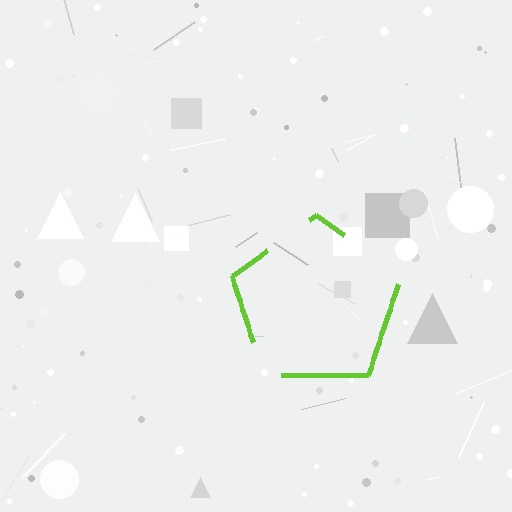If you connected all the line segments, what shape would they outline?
They would outline a pentagon.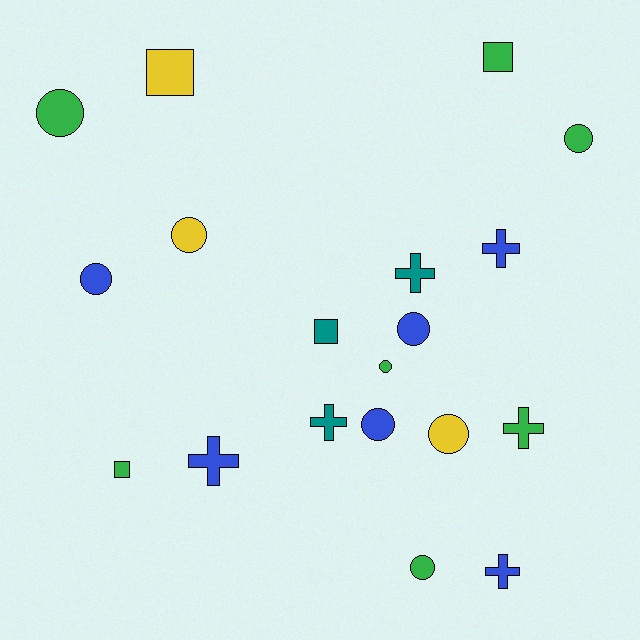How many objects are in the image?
There are 19 objects.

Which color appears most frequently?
Green, with 7 objects.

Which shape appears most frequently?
Circle, with 9 objects.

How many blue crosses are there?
There are 3 blue crosses.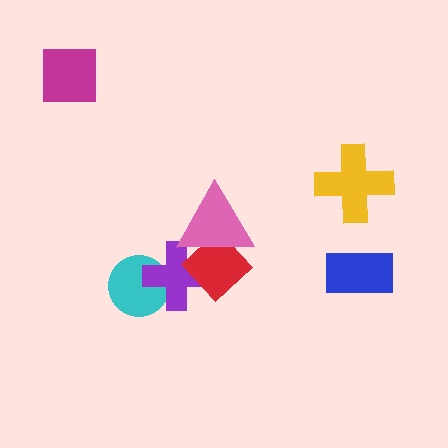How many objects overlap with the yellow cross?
0 objects overlap with the yellow cross.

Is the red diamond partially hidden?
Yes, it is partially covered by another shape.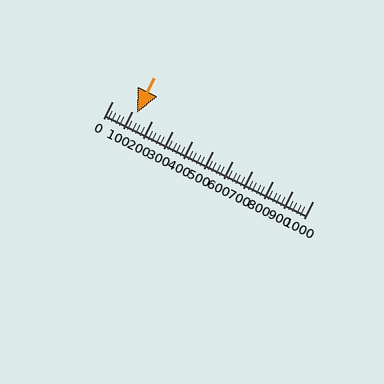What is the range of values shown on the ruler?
The ruler shows values from 0 to 1000.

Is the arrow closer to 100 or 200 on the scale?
The arrow is closer to 100.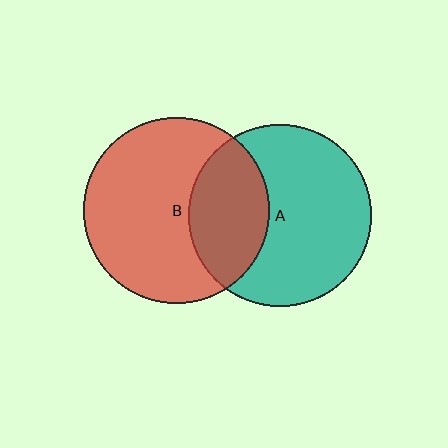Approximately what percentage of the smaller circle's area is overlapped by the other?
Approximately 35%.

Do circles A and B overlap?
Yes.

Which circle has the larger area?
Circle B (red).